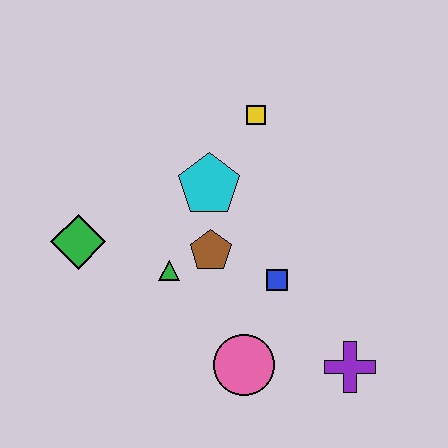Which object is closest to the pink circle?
The blue square is closest to the pink circle.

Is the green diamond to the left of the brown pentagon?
Yes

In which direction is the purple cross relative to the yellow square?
The purple cross is below the yellow square.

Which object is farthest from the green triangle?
The purple cross is farthest from the green triangle.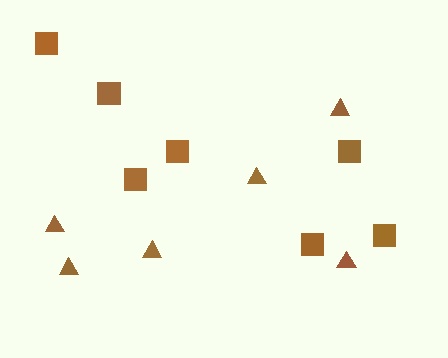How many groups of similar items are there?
There are 2 groups: one group of squares (7) and one group of triangles (6).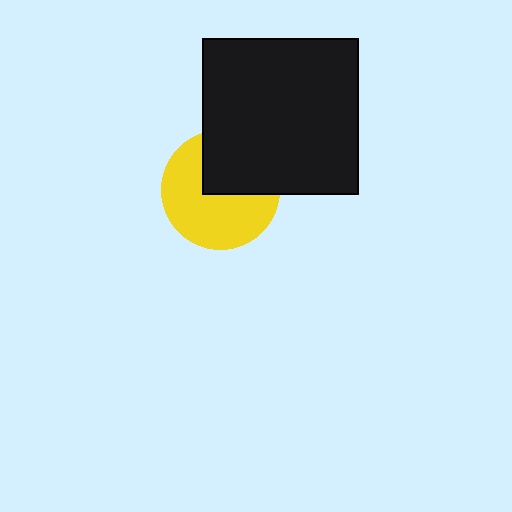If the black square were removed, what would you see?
You would see the complete yellow circle.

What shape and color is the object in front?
The object in front is a black square.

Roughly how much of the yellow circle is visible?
About half of it is visible (roughly 61%).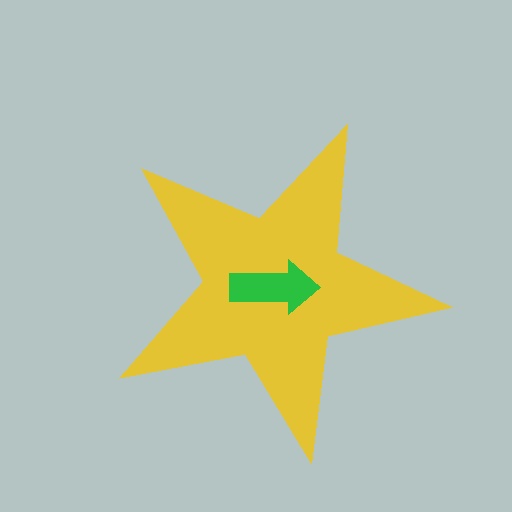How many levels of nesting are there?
2.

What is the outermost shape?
The yellow star.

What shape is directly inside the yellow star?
The green arrow.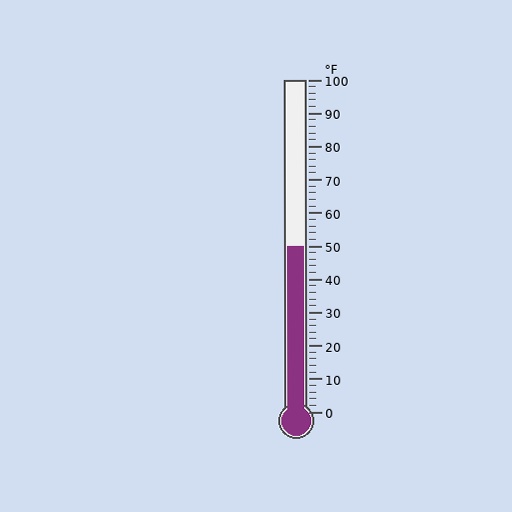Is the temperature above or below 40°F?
The temperature is above 40°F.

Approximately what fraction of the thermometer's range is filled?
The thermometer is filled to approximately 50% of its range.